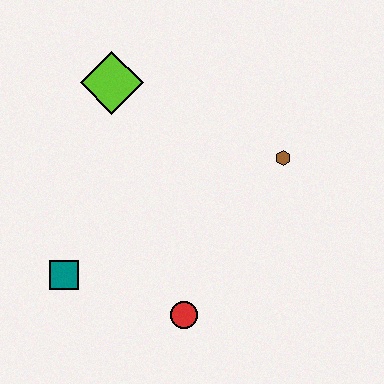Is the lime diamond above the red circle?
Yes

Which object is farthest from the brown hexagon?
The teal square is farthest from the brown hexagon.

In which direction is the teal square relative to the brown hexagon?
The teal square is to the left of the brown hexagon.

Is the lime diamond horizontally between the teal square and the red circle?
Yes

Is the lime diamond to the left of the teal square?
No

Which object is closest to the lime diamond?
The brown hexagon is closest to the lime diamond.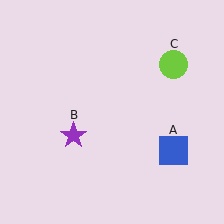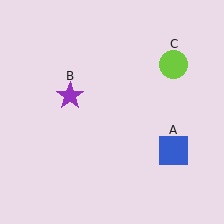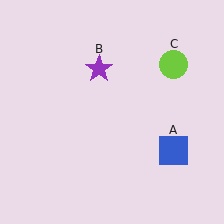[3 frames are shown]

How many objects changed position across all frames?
1 object changed position: purple star (object B).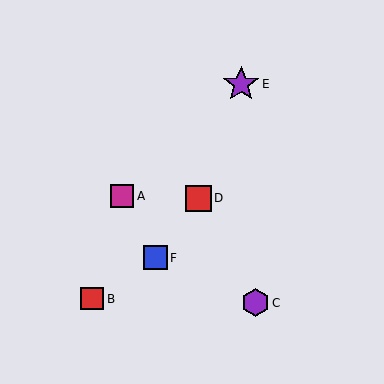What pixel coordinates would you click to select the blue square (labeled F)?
Click at (155, 258) to select the blue square F.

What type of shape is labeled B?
Shape B is a red square.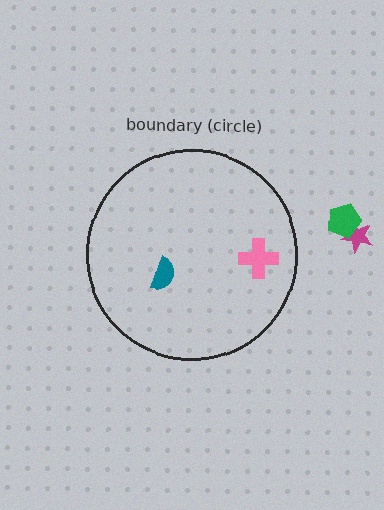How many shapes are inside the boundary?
2 inside, 2 outside.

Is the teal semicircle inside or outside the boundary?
Inside.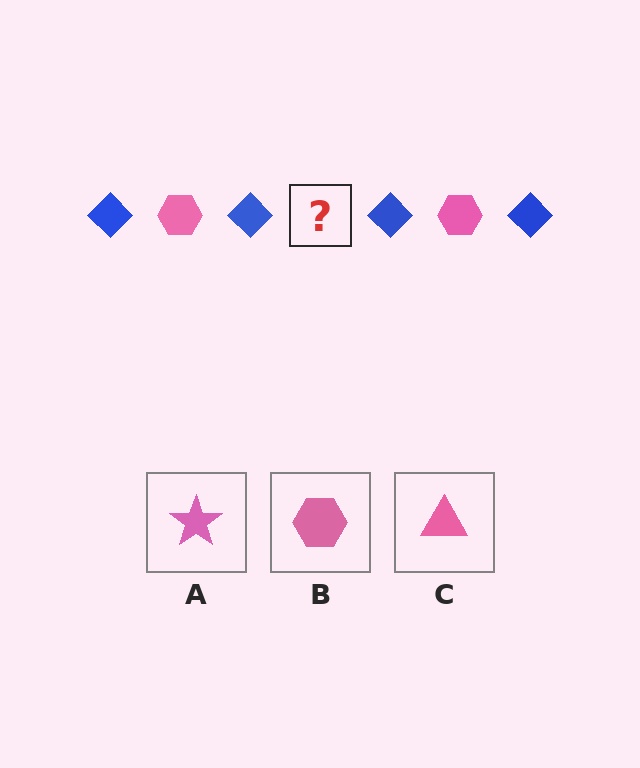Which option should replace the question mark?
Option B.